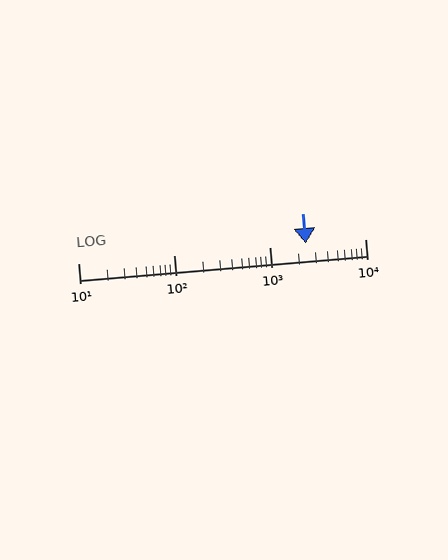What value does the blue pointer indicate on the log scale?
The pointer indicates approximately 2400.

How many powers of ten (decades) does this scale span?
The scale spans 3 decades, from 10 to 10000.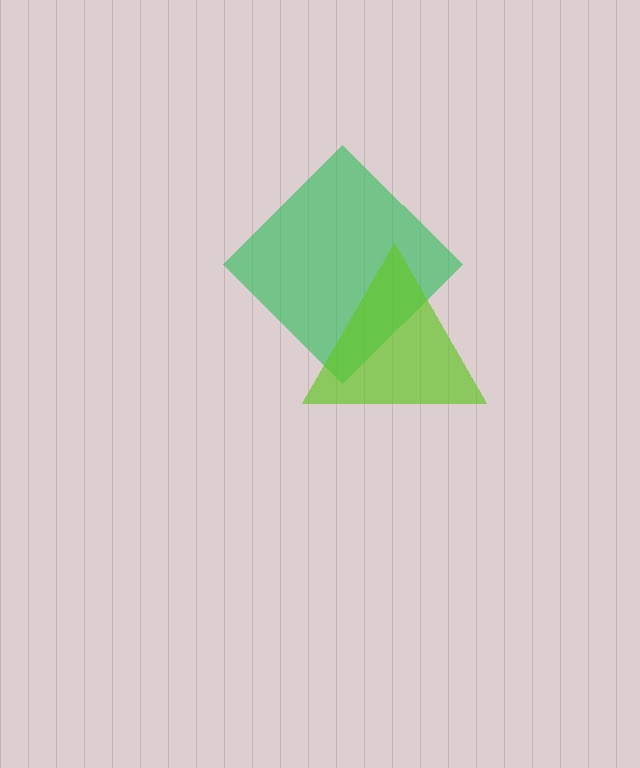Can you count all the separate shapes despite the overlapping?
Yes, there are 2 separate shapes.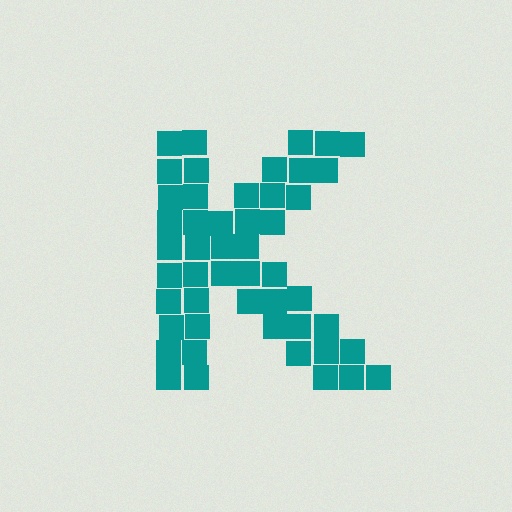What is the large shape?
The large shape is the letter K.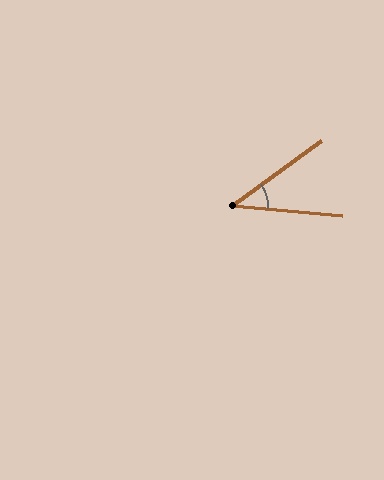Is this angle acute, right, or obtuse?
It is acute.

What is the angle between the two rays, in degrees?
Approximately 41 degrees.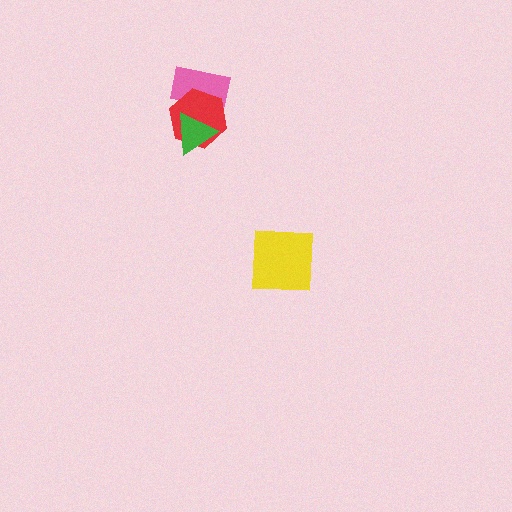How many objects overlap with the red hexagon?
2 objects overlap with the red hexagon.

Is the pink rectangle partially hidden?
Yes, it is partially covered by another shape.